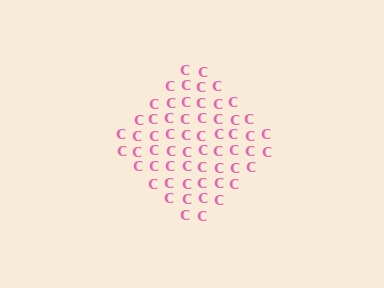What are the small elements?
The small elements are letter C's.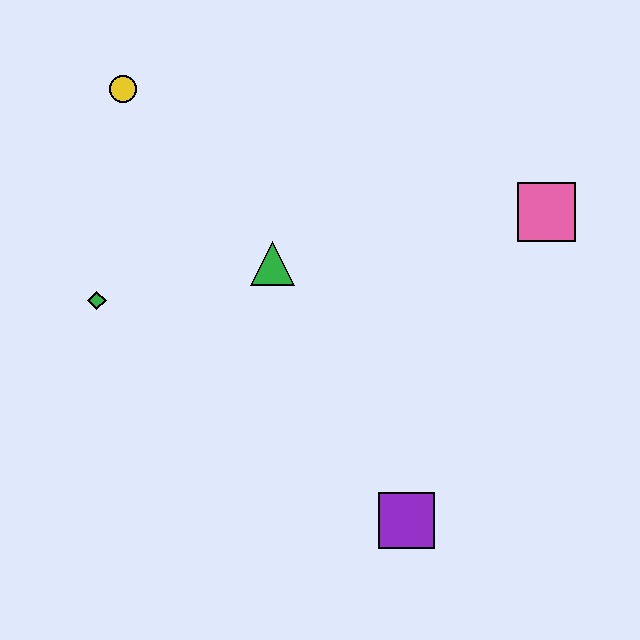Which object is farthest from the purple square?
The yellow circle is farthest from the purple square.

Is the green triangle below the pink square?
Yes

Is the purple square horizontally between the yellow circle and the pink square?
Yes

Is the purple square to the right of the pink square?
No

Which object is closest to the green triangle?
The green diamond is closest to the green triangle.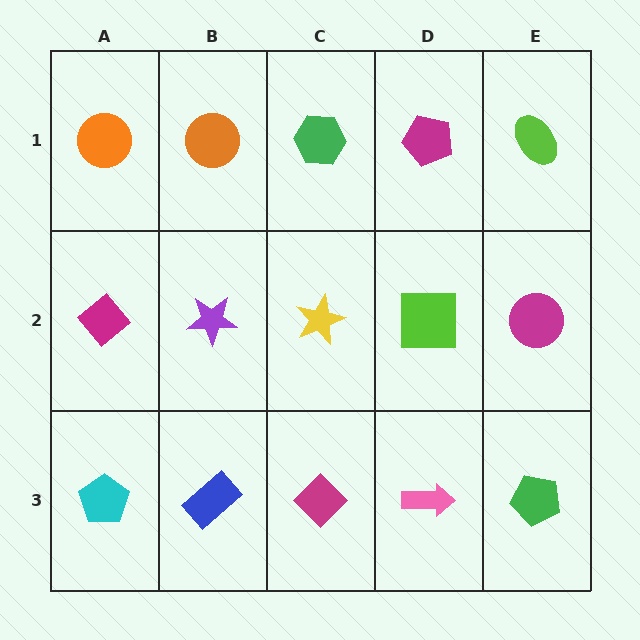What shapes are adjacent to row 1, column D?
A lime square (row 2, column D), a green hexagon (row 1, column C), a lime ellipse (row 1, column E).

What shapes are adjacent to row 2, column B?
An orange circle (row 1, column B), a blue rectangle (row 3, column B), a magenta diamond (row 2, column A), a yellow star (row 2, column C).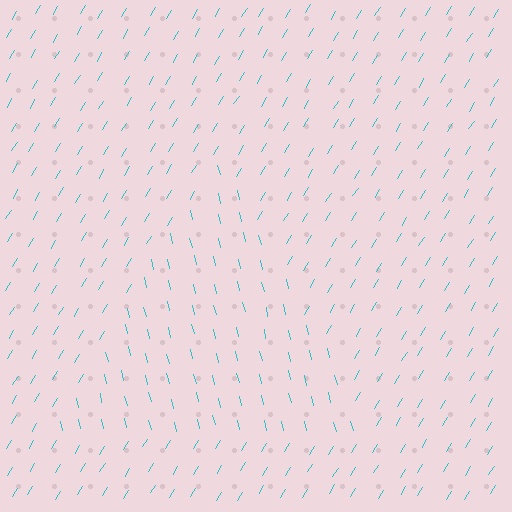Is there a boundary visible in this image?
Yes, there is a texture boundary formed by a change in line orientation.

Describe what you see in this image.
The image is filled with small cyan line segments. A triangle region in the image has lines oriented differently from the surrounding lines, creating a visible texture boundary.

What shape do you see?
I see a triangle.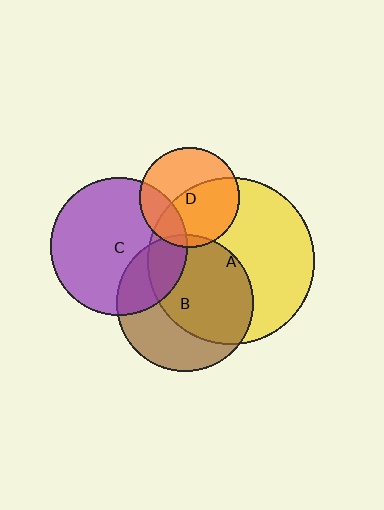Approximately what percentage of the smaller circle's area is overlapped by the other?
Approximately 25%.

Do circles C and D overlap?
Yes.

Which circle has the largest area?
Circle A (yellow).